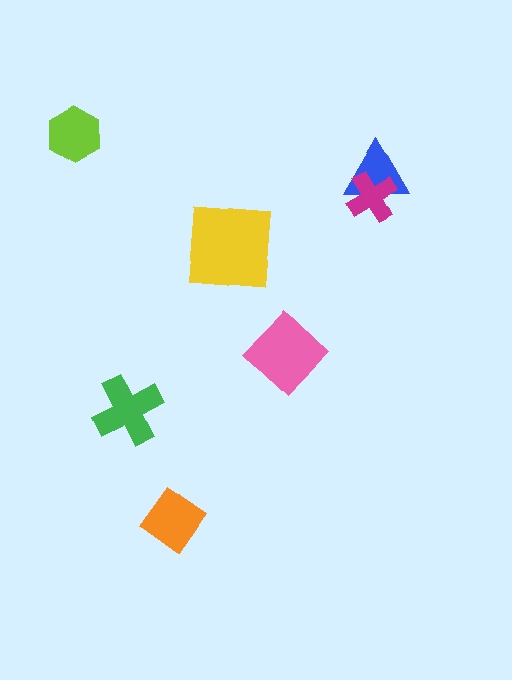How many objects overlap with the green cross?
0 objects overlap with the green cross.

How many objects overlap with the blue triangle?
1 object overlaps with the blue triangle.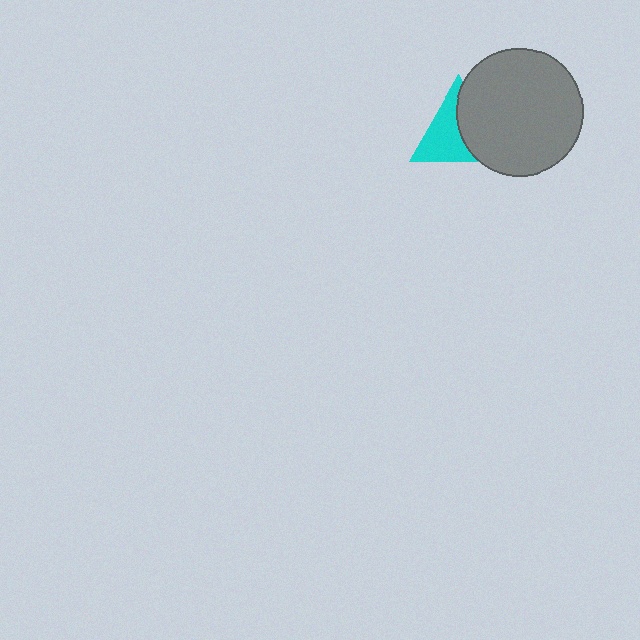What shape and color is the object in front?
The object in front is a gray circle.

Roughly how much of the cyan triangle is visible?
About half of it is visible (roughly 54%).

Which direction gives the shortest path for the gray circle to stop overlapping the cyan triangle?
Moving right gives the shortest separation.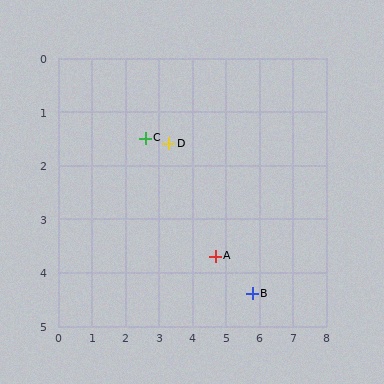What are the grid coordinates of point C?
Point C is at approximately (2.6, 1.5).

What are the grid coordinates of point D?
Point D is at approximately (3.3, 1.6).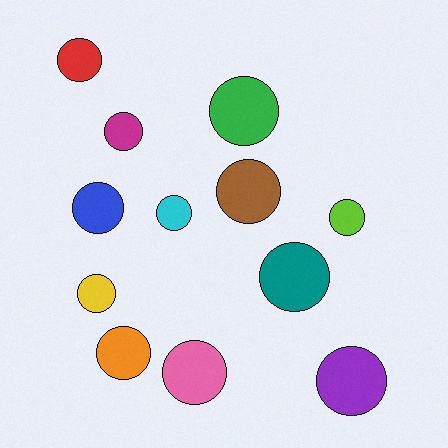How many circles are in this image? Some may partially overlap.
There are 12 circles.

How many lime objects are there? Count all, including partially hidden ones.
There is 1 lime object.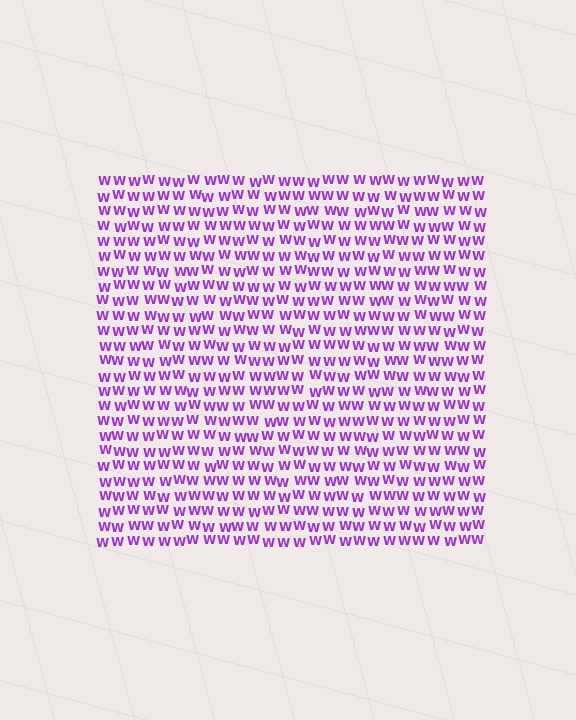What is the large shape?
The large shape is a square.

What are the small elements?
The small elements are letter W's.